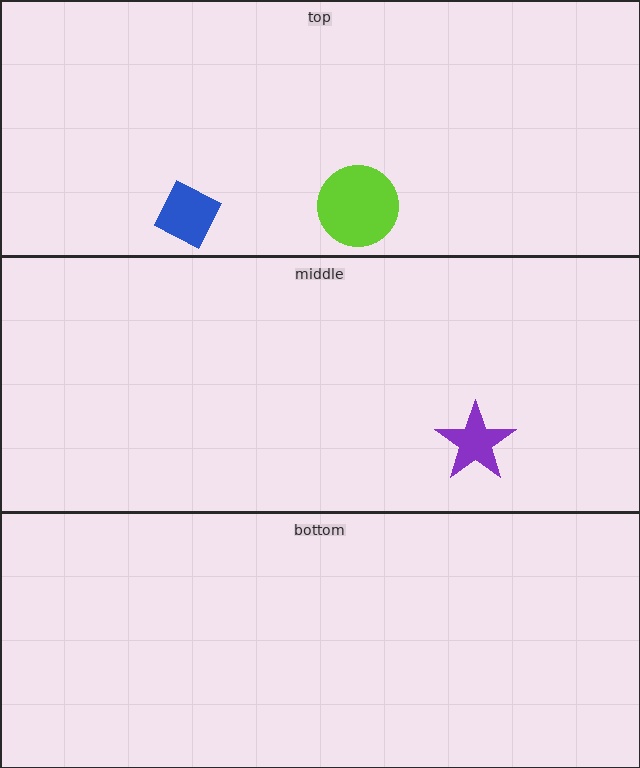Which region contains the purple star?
The middle region.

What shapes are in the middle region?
The purple star.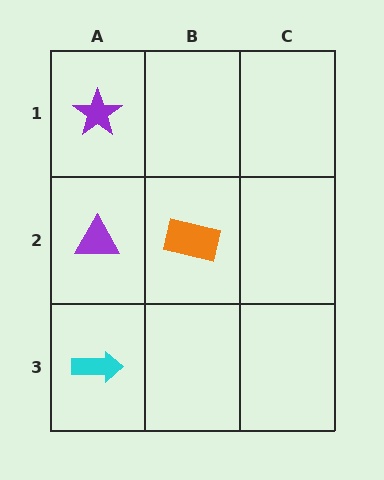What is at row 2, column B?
An orange rectangle.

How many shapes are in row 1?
1 shape.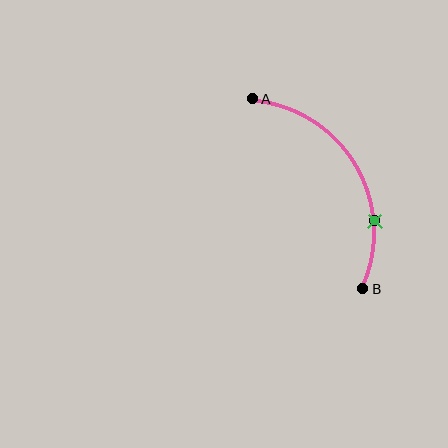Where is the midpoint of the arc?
The arc midpoint is the point on the curve farthest from the straight line joining A and B. It sits to the right of that line.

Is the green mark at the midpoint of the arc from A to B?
No. The green mark lies on the arc but is closer to endpoint B. The arc midpoint would be at the point on the curve equidistant along the arc from both A and B.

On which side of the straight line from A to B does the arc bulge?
The arc bulges to the right of the straight line connecting A and B.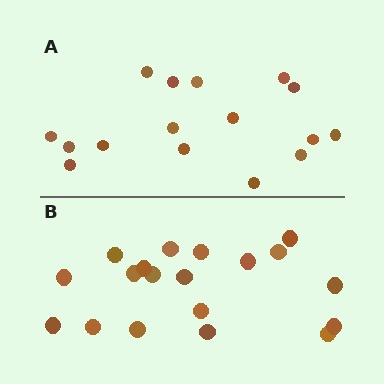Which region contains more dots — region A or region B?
Region B (the bottom region) has more dots.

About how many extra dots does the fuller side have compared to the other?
Region B has just a few more — roughly 2 or 3 more dots than region A.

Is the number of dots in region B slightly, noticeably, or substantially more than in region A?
Region B has only slightly more — the two regions are fairly close. The ratio is roughly 1.2 to 1.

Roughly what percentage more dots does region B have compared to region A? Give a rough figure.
About 20% more.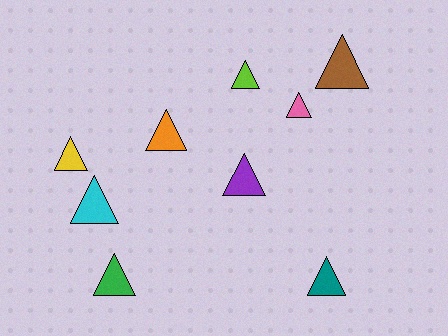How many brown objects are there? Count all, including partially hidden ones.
There is 1 brown object.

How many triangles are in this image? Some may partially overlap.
There are 9 triangles.